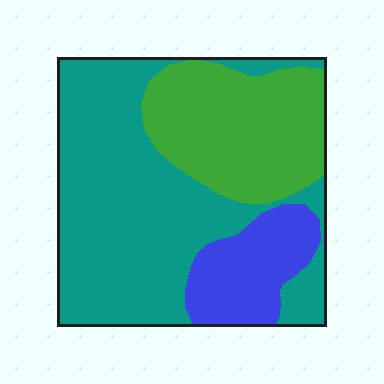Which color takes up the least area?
Blue, at roughly 15%.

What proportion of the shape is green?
Green covers 29% of the shape.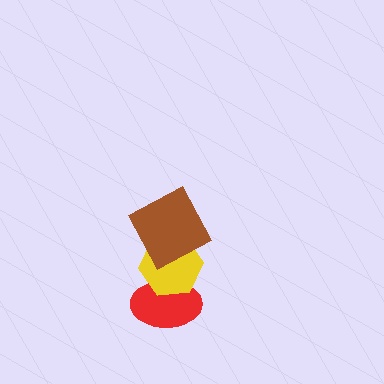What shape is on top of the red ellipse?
The yellow hexagon is on top of the red ellipse.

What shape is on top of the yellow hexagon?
The brown square is on top of the yellow hexagon.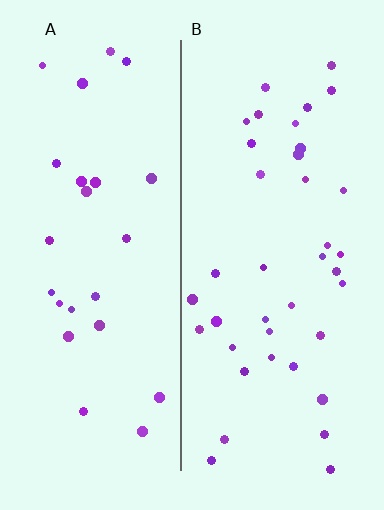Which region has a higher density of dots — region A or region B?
B (the right).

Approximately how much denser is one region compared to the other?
Approximately 1.6× — region B over region A.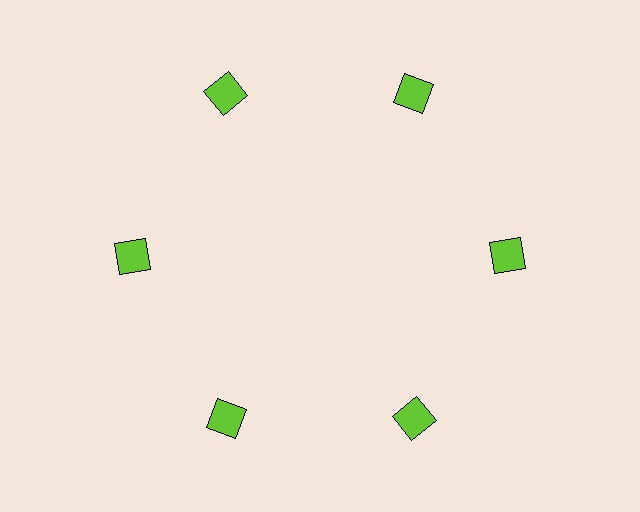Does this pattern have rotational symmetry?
Yes, this pattern has 6-fold rotational symmetry. It looks the same after rotating 60 degrees around the center.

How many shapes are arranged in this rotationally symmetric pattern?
There are 6 shapes, arranged in 6 groups of 1.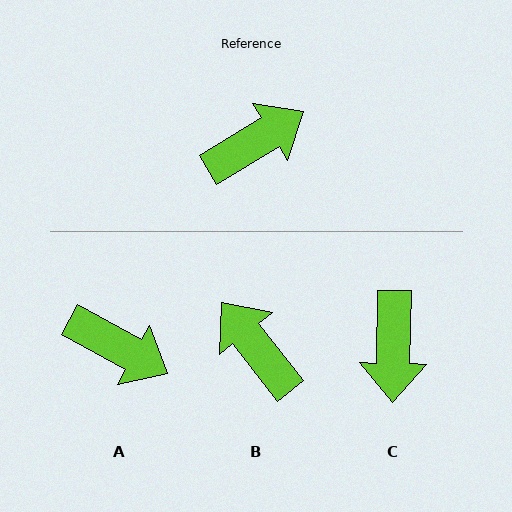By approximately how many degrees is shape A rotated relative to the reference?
Approximately 60 degrees clockwise.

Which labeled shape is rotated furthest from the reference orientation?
C, about 122 degrees away.